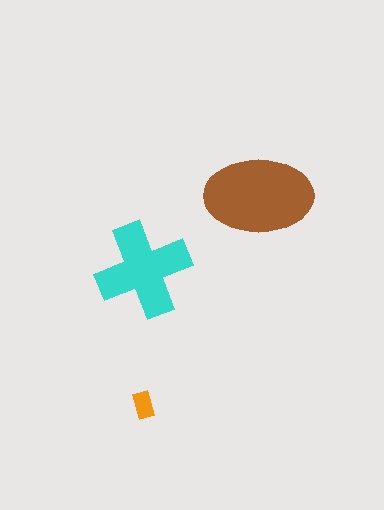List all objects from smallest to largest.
The orange rectangle, the cyan cross, the brown ellipse.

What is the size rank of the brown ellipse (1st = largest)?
1st.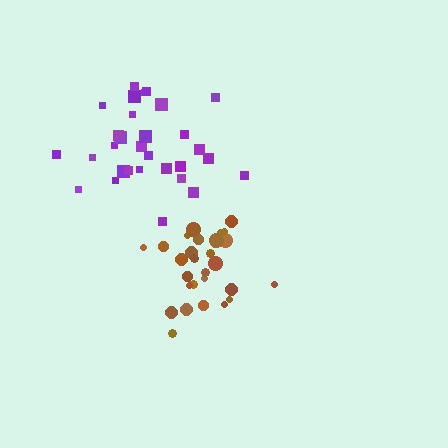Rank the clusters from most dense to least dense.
brown, purple.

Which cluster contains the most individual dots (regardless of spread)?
Brown (30).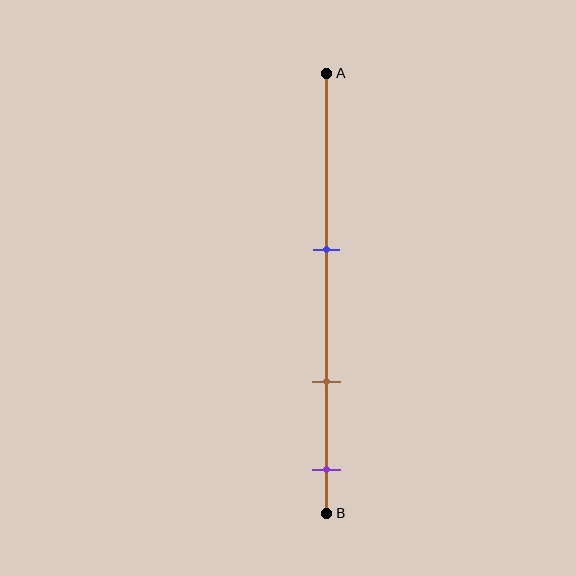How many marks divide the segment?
There are 3 marks dividing the segment.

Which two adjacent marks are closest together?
The brown and purple marks are the closest adjacent pair.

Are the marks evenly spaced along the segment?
Yes, the marks are approximately evenly spaced.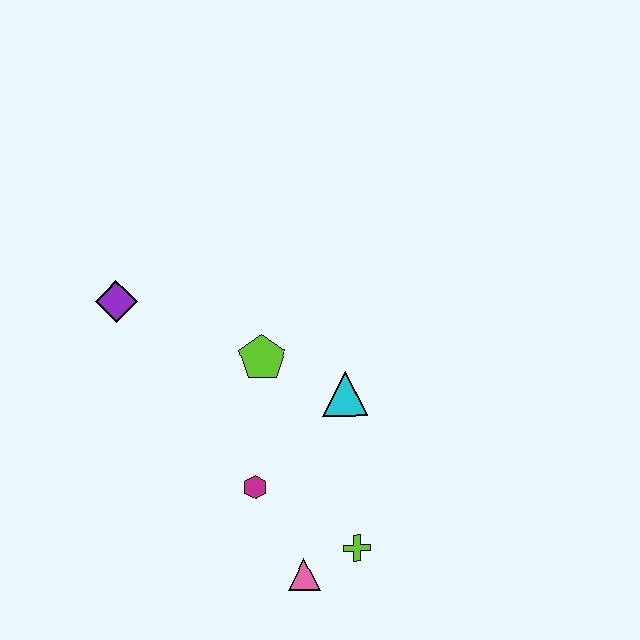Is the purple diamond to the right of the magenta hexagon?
No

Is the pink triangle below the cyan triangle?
Yes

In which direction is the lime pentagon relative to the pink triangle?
The lime pentagon is above the pink triangle.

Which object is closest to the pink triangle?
The lime cross is closest to the pink triangle.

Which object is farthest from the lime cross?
The purple diamond is farthest from the lime cross.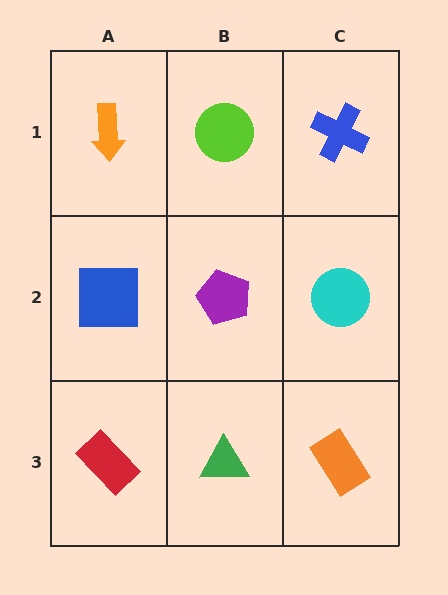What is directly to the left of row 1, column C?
A lime circle.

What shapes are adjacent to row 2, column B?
A lime circle (row 1, column B), a green triangle (row 3, column B), a blue square (row 2, column A), a cyan circle (row 2, column C).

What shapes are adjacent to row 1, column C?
A cyan circle (row 2, column C), a lime circle (row 1, column B).